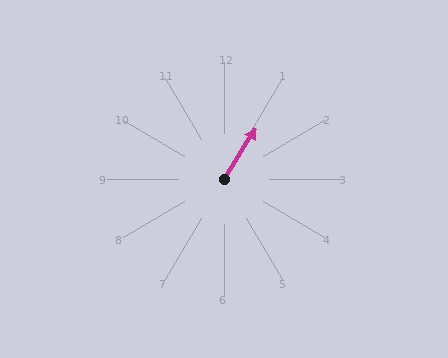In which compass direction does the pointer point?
Northeast.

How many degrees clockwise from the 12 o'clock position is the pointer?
Approximately 32 degrees.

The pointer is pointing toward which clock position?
Roughly 1 o'clock.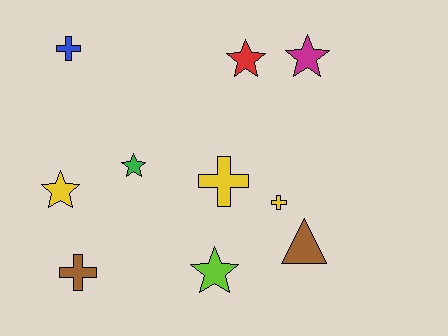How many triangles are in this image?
There is 1 triangle.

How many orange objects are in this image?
There are no orange objects.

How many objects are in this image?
There are 10 objects.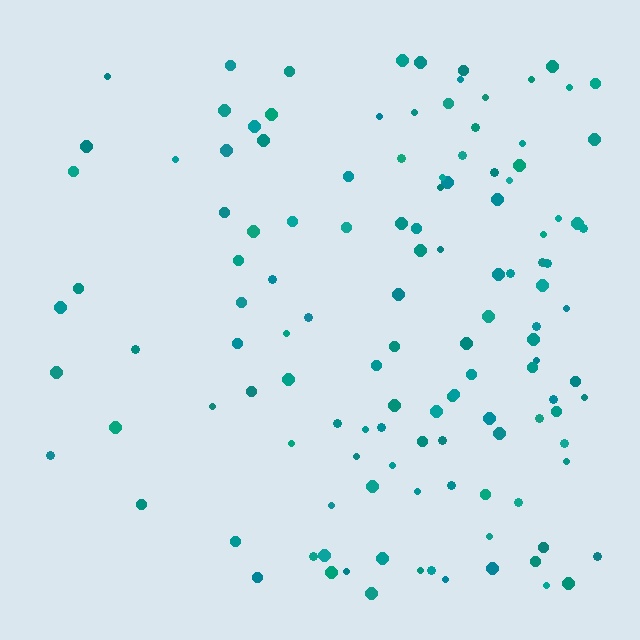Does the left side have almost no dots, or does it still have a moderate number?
Still a moderate number, just noticeably fewer than the right.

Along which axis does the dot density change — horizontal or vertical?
Horizontal.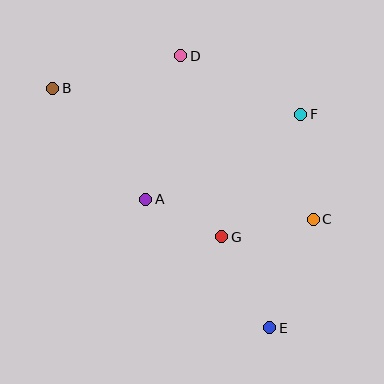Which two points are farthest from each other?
Points B and E are farthest from each other.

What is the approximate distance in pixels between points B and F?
The distance between B and F is approximately 249 pixels.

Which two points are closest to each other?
Points A and G are closest to each other.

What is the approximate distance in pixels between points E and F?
The distance between E and F is approximately 216 pixels.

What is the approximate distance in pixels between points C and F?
The distance between C and F is approximately 106 pixels.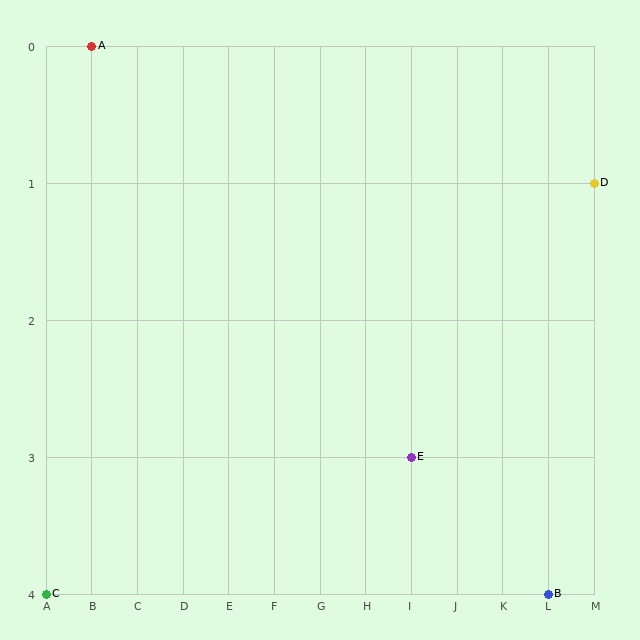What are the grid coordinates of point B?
Point B is at grid coordinates (L, 4).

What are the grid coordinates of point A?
Point A is at grid coordinates (B, 0).